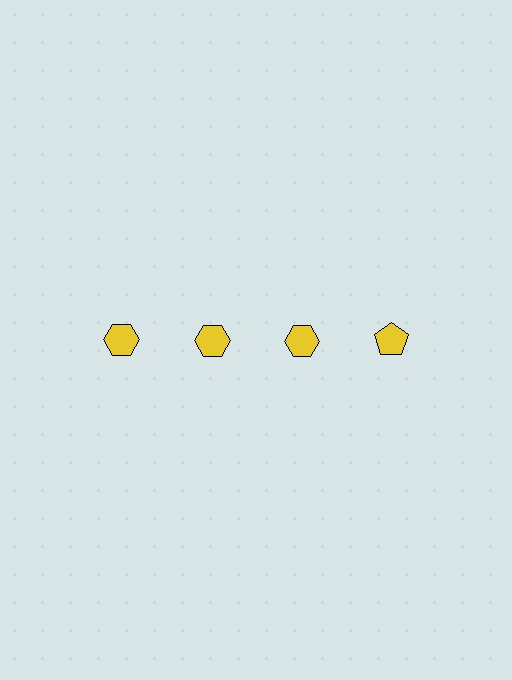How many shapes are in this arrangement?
There are 4 shapes arranged in a grid pattern.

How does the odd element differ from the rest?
It has a different shape: pentagon instead of hexagon.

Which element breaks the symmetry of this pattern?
The yellow pentagon in the top row, second from right column breaks the symmetry. All other shapes are yellow hexagons.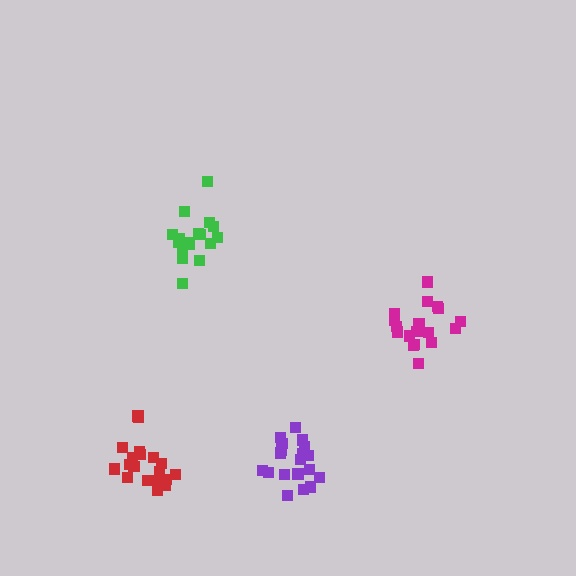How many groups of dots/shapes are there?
There are 4 groups.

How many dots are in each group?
Group 1: 17 dots, Group 2: 19 dots, Group 3: 19 dots, Group 4: 19 dots (74 total).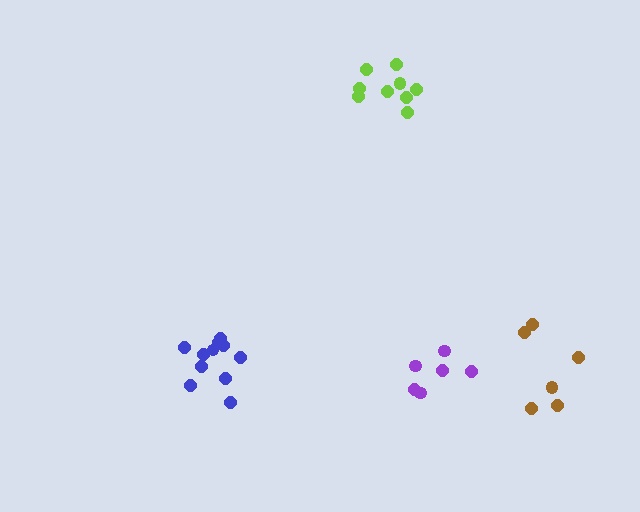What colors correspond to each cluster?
The clusters are colored: purple, lime, brown, blue.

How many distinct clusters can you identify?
There are 4 distinct clusters.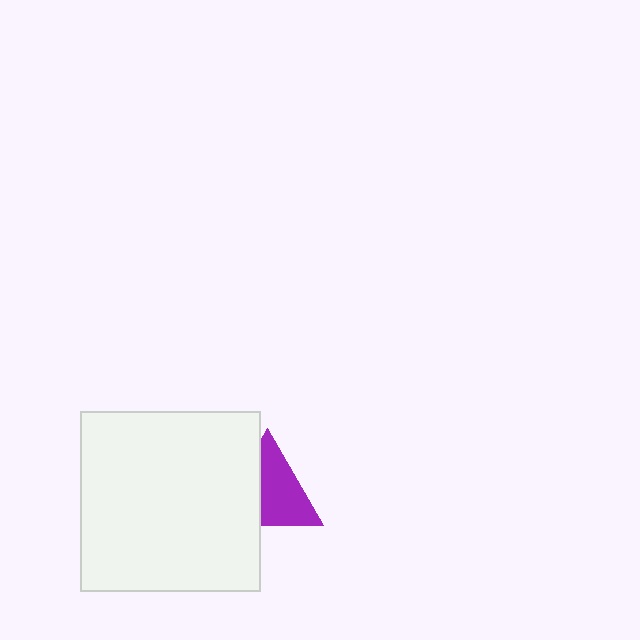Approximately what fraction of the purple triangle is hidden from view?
Roughly 40% of the purple triangle is hidden behind the white square.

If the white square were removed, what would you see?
You would see the complete purple triangle.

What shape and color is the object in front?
The object in front is a white square.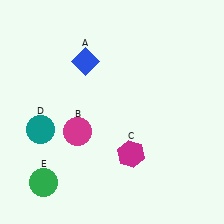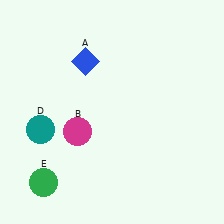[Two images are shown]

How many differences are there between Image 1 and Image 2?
There is 1 difference between the two images.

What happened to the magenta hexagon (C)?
The magenta hexagon (C) was removed in Image 2. It was in the bottom-right area of Image 1.